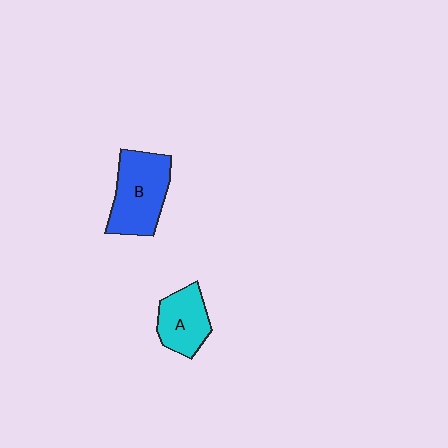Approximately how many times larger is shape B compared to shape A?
Approximately 1.4 times.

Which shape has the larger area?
Shape B (blue).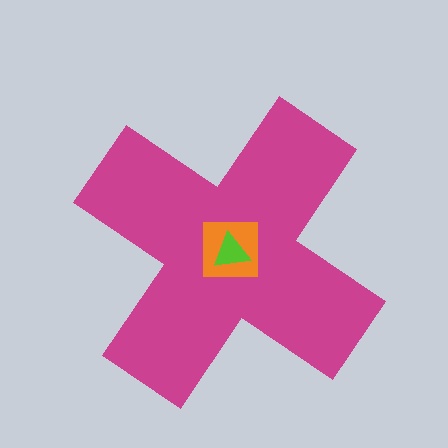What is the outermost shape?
The magenta cross.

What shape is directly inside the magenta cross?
The orange square.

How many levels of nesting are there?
3.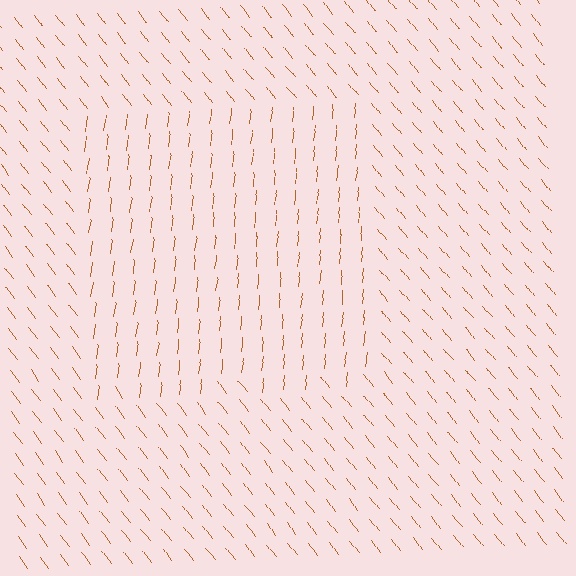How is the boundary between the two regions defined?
The boundary is defined purely by a change in line orientation (approximately 45 degrees difference). All lines are the same color and thickness.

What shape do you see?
I see a rectangle.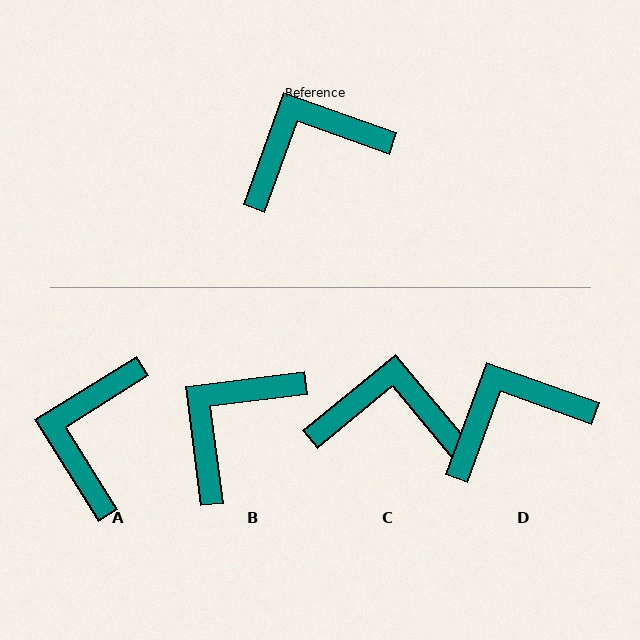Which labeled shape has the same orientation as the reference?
D.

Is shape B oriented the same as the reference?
No, it is off by about 27 degrees.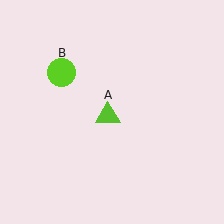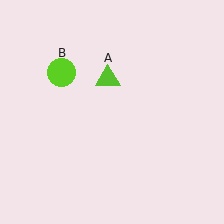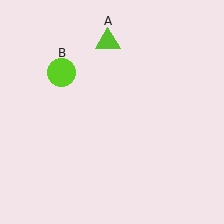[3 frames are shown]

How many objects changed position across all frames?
1 object changed position: lime triangle (object A).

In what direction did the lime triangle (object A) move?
The lime triangle (object A) moved up.